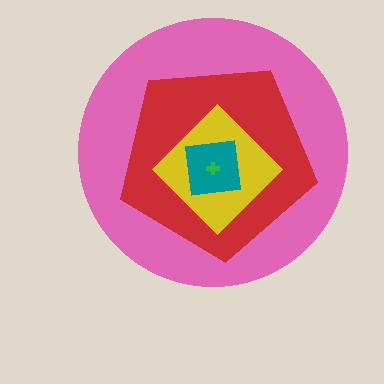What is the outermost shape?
The pink circle.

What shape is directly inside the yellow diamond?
The teal square.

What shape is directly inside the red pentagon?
The yellow diamond.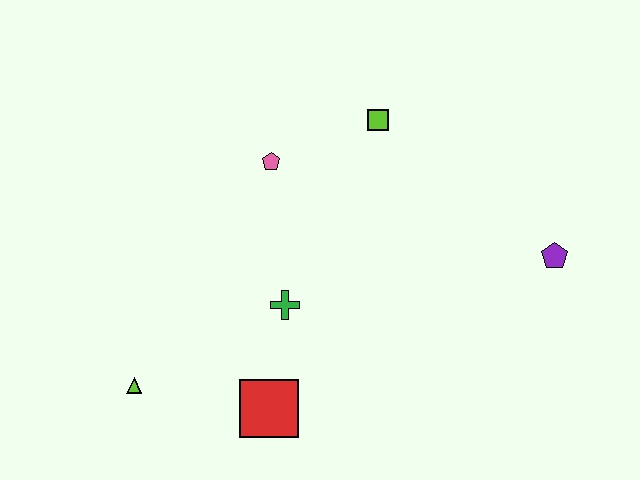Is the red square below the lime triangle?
Yes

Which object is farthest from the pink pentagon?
The purple pentagon is farthest from the pink pentagon.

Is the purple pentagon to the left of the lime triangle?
No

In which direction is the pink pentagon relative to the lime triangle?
The pink pentagon is above the lime triangle.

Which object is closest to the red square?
The green cross is closest to the red square.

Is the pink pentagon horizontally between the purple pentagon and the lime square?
No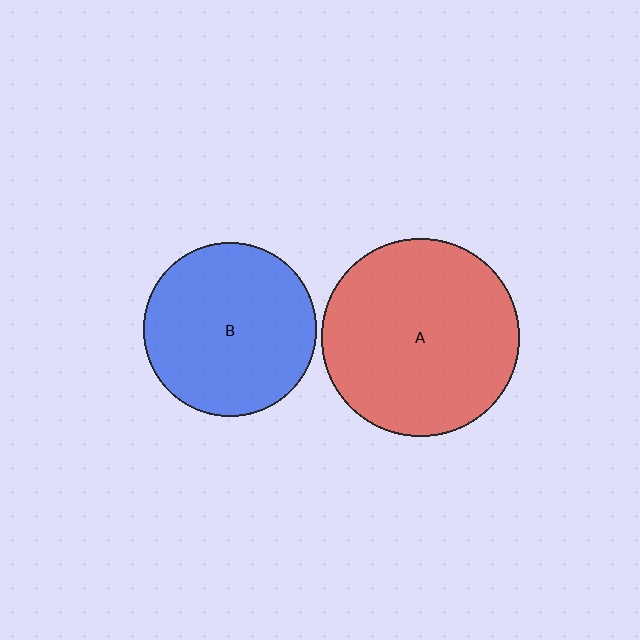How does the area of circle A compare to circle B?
Approximately 1.3 times.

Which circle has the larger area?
Circle A (red).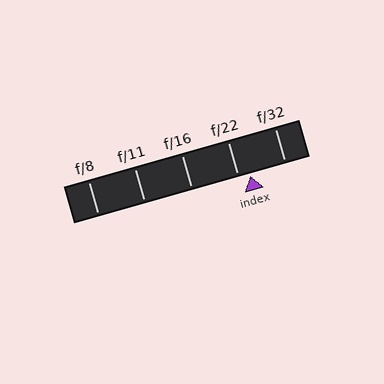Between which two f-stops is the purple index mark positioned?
The index mark is between f/22 and f/32.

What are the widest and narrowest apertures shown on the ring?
The widest aperture shown is f/8 and the narrowest is f/32.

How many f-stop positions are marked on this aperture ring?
There are 5 f-stop positions marked.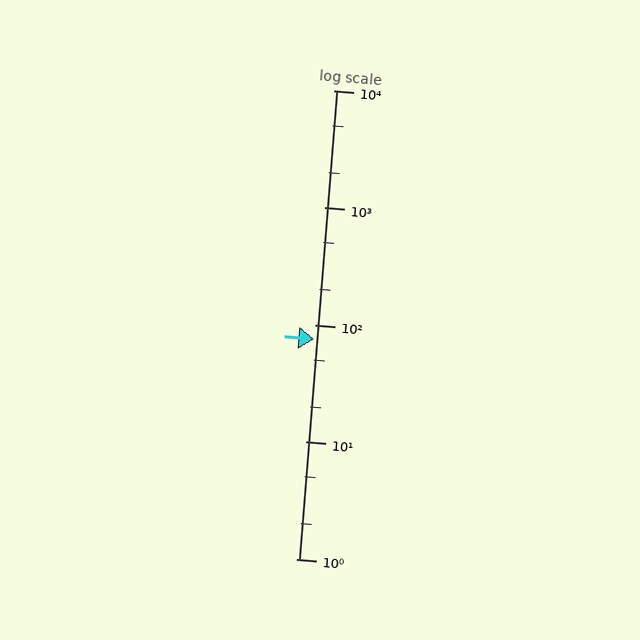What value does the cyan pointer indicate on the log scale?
The pointer indicates approximately 76.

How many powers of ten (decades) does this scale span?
The scale spans 4 decades, from 1 to 10000.